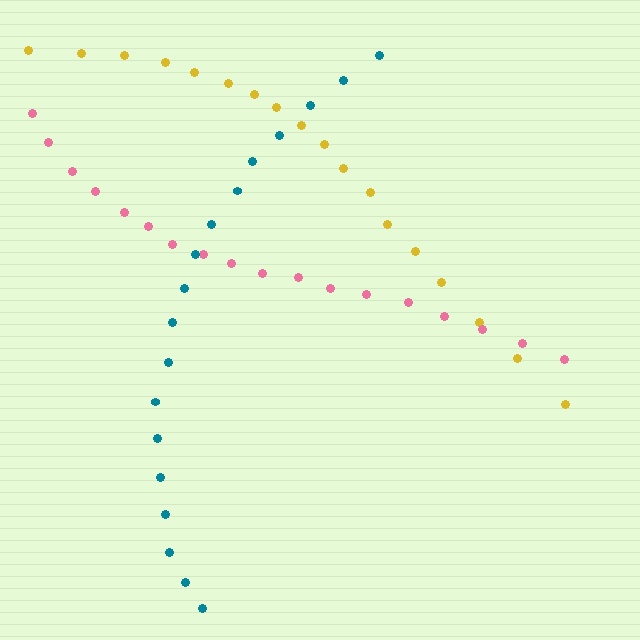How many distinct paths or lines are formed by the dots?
There are 3 distinct paths.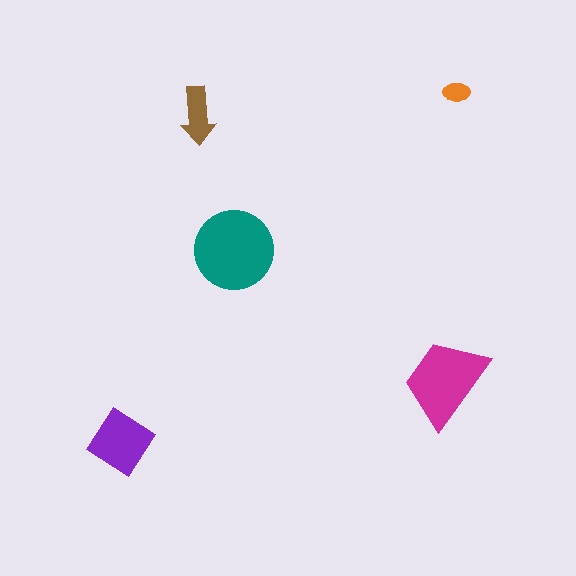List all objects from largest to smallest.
The teal circle, the magenta trapezoid, the purple diamond, the brown arrow, the orange ellipse.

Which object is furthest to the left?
The purple diamond is leftmost.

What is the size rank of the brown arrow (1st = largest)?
4th.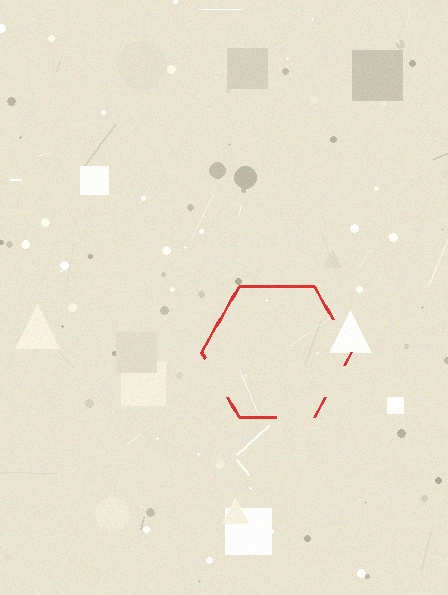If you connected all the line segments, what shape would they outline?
They would outline a hexagon.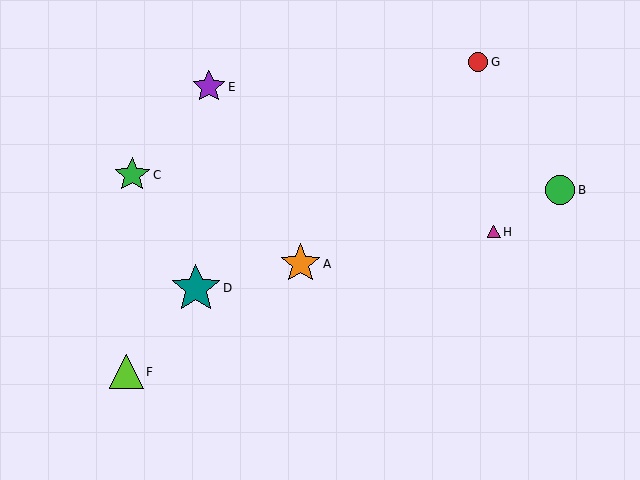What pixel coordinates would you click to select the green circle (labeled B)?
Click at (560, 190) to select the green circle B.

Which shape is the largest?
The teal star (labeled D) is the largest.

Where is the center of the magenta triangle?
The center of the magenta triangle is at (494, 232).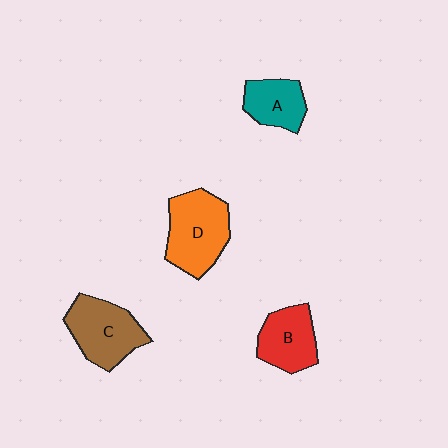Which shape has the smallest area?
Shape A (teal).